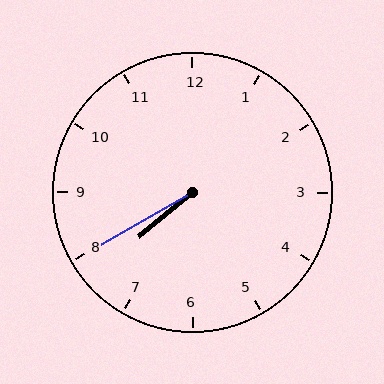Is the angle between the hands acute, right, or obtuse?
It is acute.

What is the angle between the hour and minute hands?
Approximately 10 degrees.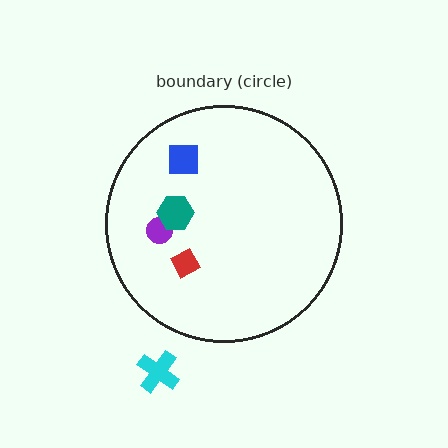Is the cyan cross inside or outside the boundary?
Outside.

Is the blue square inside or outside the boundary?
Inside.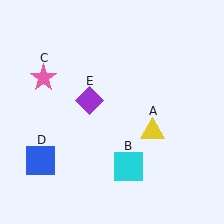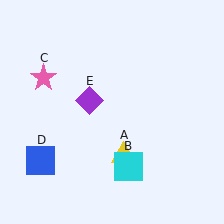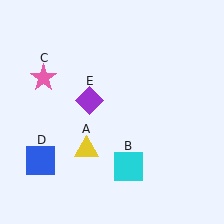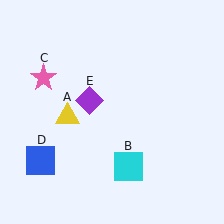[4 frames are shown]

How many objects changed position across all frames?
1 object changed position: yellow triangle (object A).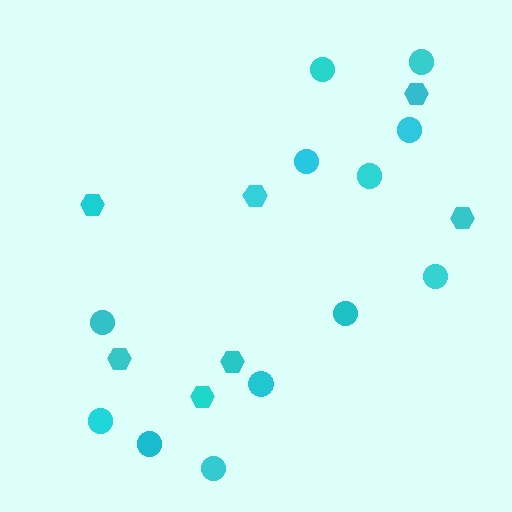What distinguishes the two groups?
There are 2 groups: one group of circles (12) and one group of hexagons (7).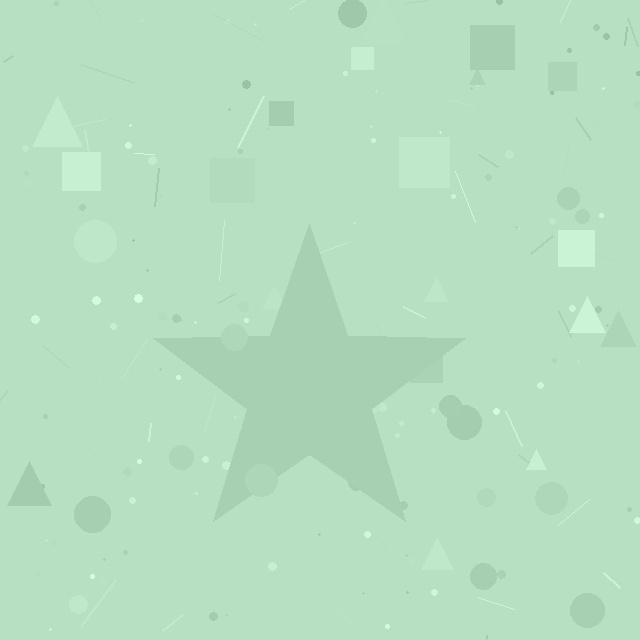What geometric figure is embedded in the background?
A star is embedded in the background.